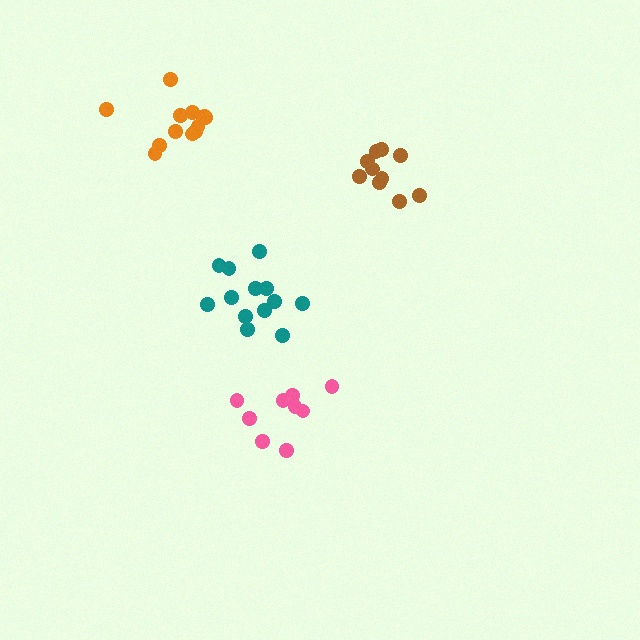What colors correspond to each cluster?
The clusters are colored: brown, teal, pink, orange.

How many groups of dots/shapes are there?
There are 4 groups.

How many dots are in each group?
Group 1: 10 dots, Group 2: 13 dots, Group 3: 9 dots, Group 4: 12 dots (44 total).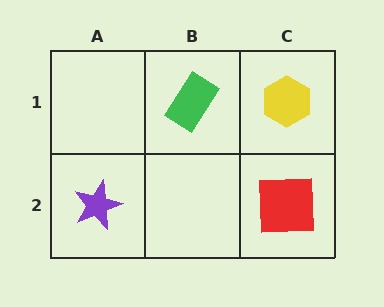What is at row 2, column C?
A red square.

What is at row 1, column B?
A green rectangle.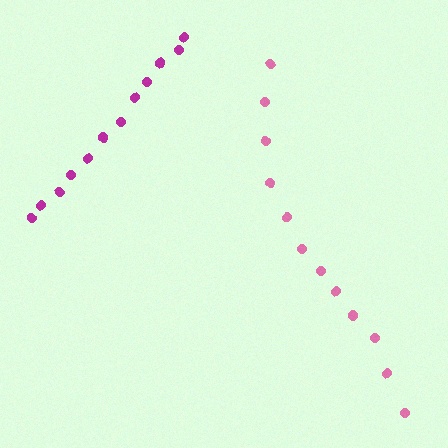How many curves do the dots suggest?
There are 2 distinct paths.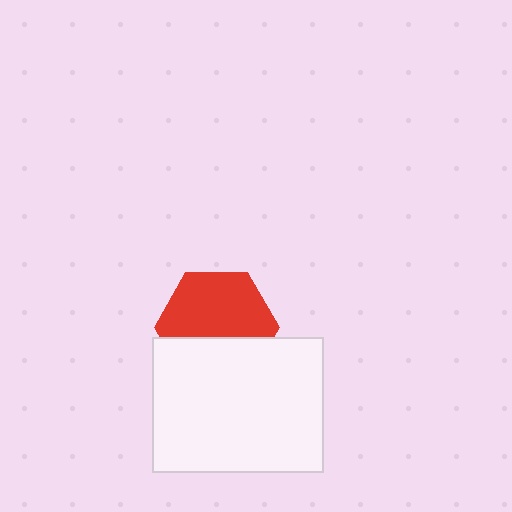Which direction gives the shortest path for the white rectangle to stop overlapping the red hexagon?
Moving down gives the shortest separation.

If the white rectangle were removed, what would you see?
You would see the complete red hexagon.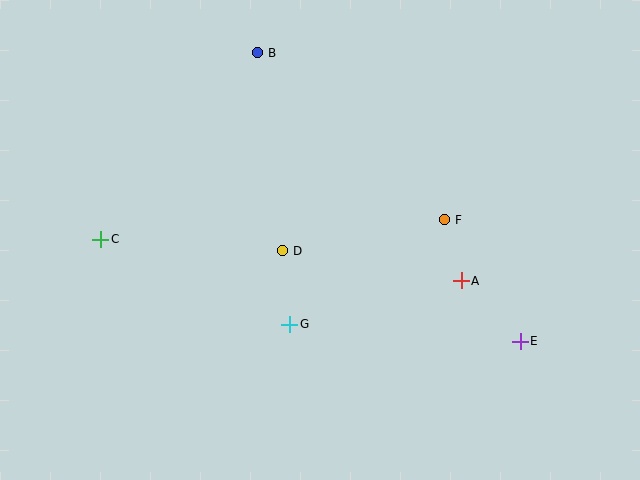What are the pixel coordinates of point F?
Point F is at (445, 220).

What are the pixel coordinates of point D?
Point D is at (283, 251).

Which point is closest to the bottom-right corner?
Point E is closest to the bottom-right corner.